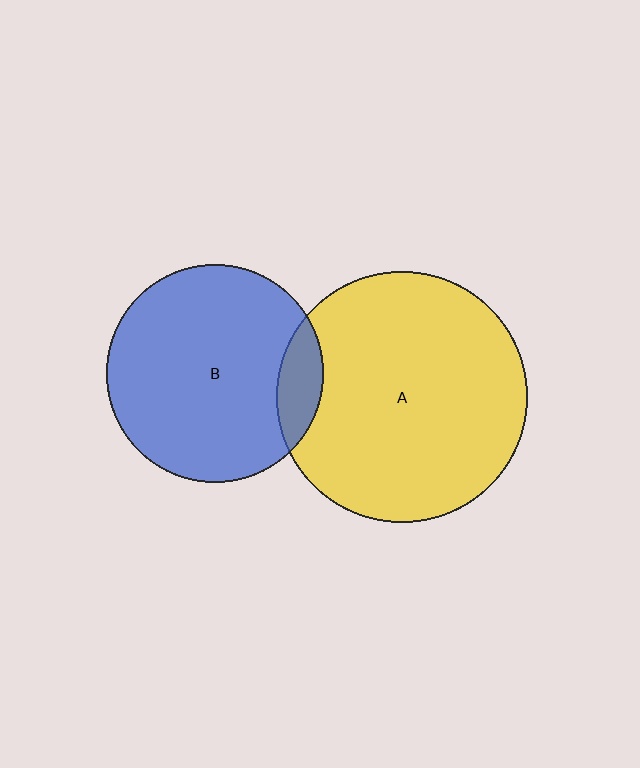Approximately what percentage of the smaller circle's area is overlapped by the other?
Approximately 10%.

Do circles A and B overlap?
Yes.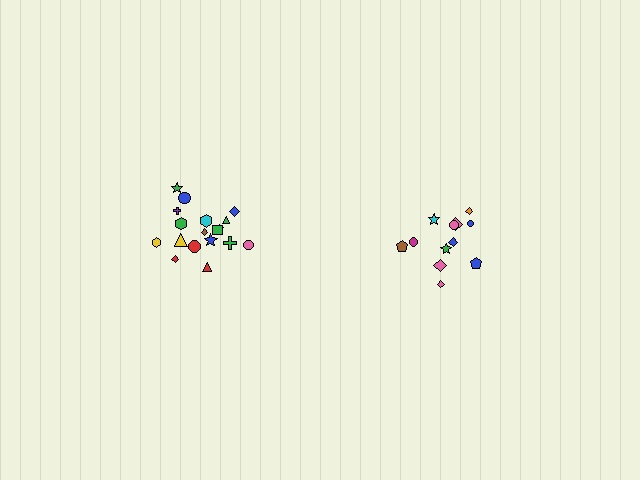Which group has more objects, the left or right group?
The left group.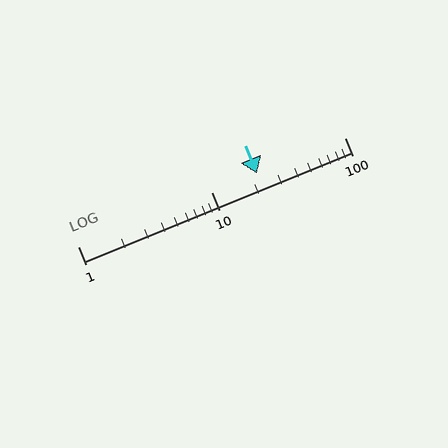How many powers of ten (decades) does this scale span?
The scale spans 2 decades, from 1 to 100.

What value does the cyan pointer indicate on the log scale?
The pointer indicates approximately 22.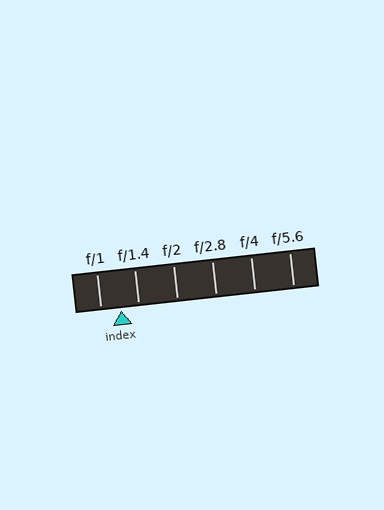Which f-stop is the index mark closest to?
The index mark is closest to f/1.4.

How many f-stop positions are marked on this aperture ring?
There are 6 f-stop positions marked.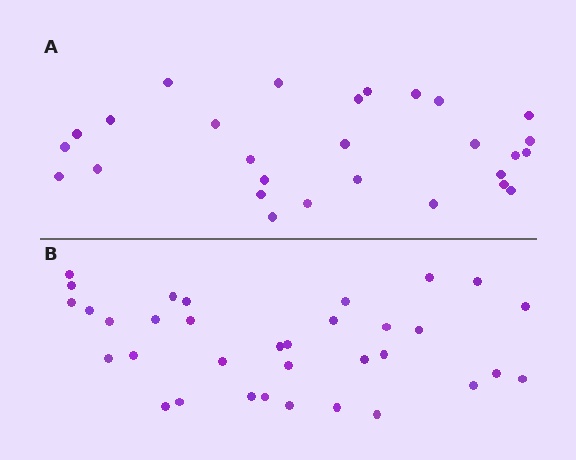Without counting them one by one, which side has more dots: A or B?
Region B (the bottom region) has more dots.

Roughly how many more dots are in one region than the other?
Region B has about 6 more dots than region A.